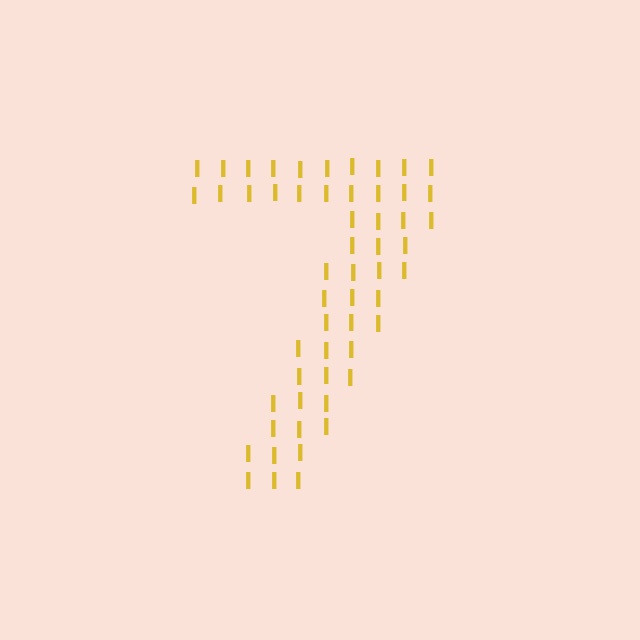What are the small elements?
The small elements are letter I's.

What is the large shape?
The large shape is the digit 7.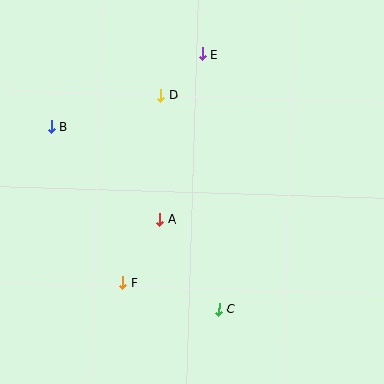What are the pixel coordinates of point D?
Point D is at (161, 95).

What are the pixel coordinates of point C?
Point C is at (219, 309).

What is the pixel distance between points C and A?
The distance between C and A is 108 pixels.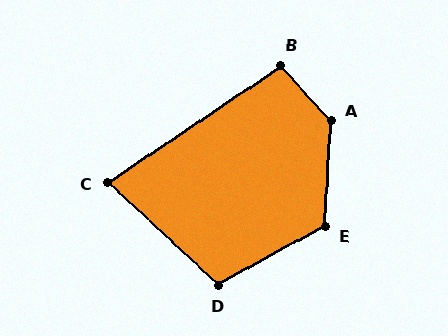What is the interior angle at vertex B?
Approximately 98 degrees (obtuse).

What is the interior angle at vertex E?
Approximately 122 degrees (obtuse).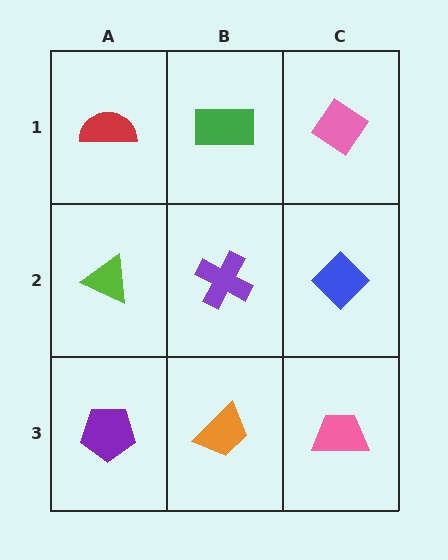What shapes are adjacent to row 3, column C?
A blue diamond (row 2, column C), an orange trapezoid (row 3, column B).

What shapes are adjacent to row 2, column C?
A pink diamond (row 1, column C), a pink trapezoid (row 3, column C), a purple cross (row 2, column B).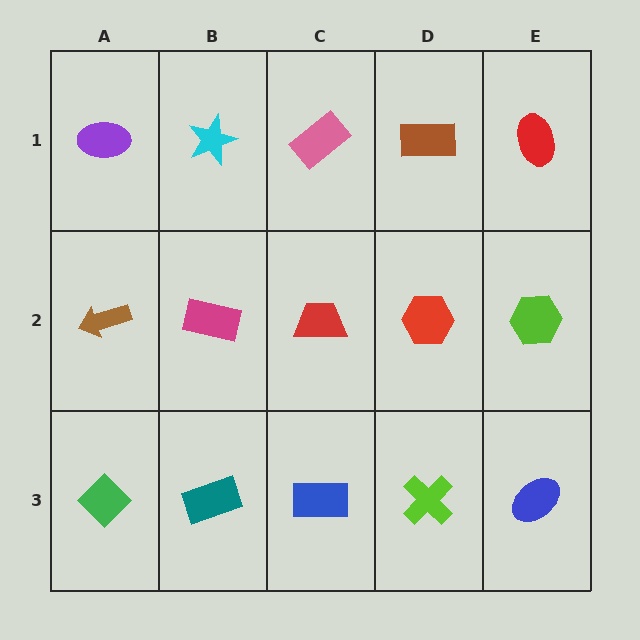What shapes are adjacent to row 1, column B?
A magenta rectangle (row 2, column B), a purple ellipse (row 1, column A), a pink rectangle (row 1, column C).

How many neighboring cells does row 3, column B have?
3.